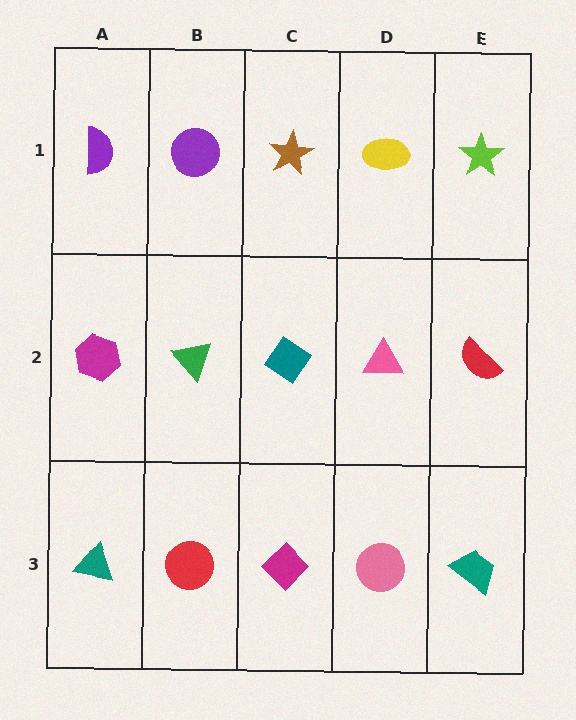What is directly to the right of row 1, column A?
A purple circle.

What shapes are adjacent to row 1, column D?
A pink triangle (row 2, column D), a brown star (row 1, column C), a lime star (row 1, column E).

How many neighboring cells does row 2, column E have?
3.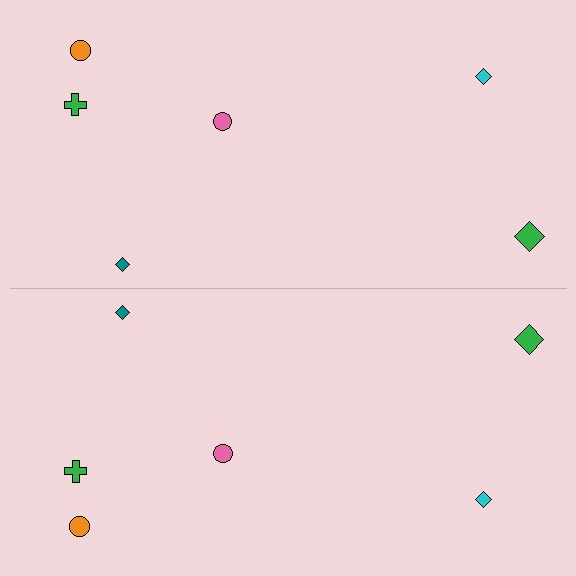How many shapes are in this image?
There are 12 shapes in this image.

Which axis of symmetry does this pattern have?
The pattern has a horizontal axis of symmetry running through the center of the image.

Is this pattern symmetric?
Yes, this pattern has bilateral (reflection) symmetry.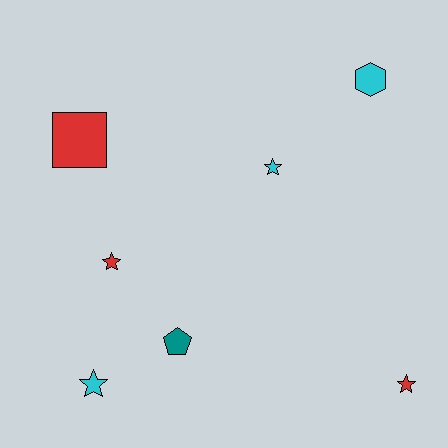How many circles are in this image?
There are no circles.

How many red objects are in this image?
There are 3 red objects.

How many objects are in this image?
There are 7 objects.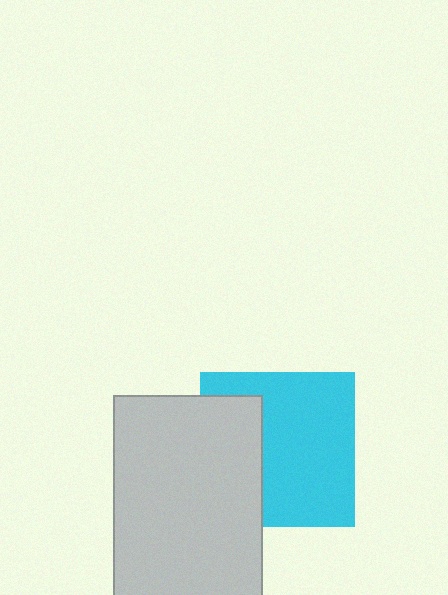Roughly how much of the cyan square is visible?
Most of it is visible (roughly 65%).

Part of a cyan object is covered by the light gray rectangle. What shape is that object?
It is a square.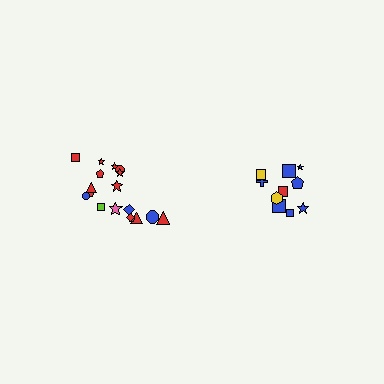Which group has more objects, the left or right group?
The left group.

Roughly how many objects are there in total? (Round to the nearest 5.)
Roughly 30 objects in total.